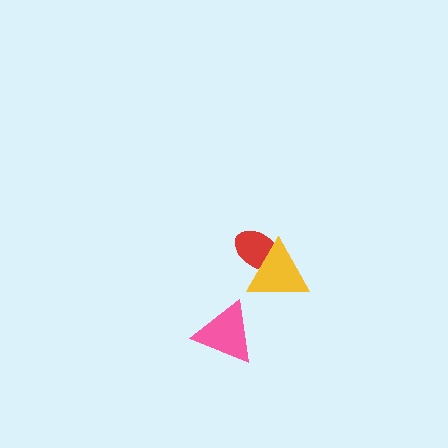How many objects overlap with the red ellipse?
1 object overlaps with the red ellipse.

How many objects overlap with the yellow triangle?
1 object overlaps with the yellow triangle.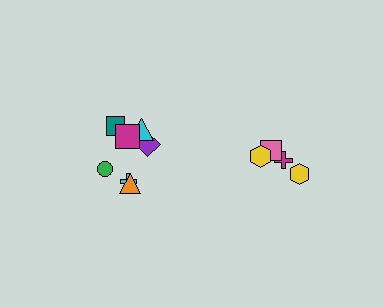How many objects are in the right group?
There are 4 objects.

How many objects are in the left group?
There are 7 objects.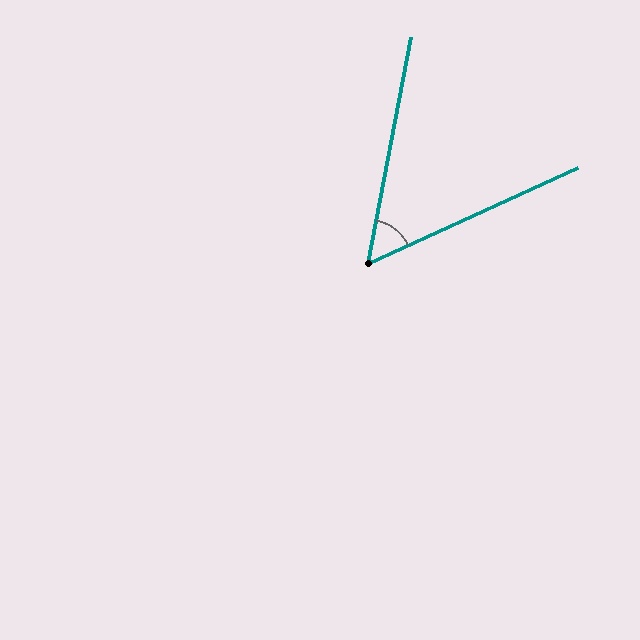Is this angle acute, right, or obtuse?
It is acute.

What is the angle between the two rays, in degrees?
Approximately 55 degrees.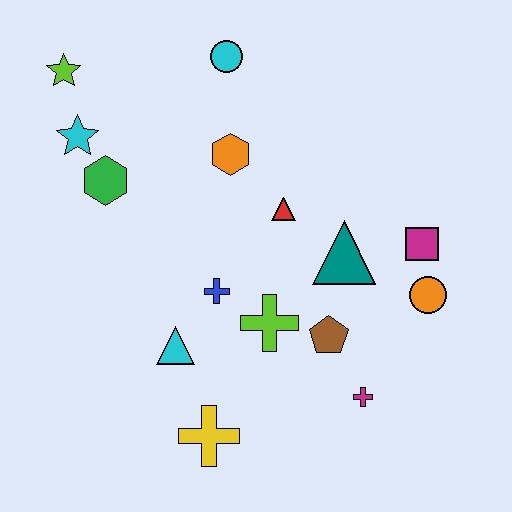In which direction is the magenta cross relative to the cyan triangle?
The magenta cross is to the right of the cyan triangle.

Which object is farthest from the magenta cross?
The lime star is farthest from the magenta cross.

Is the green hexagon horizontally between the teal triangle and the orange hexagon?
No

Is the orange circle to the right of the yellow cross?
Yes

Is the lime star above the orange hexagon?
Yes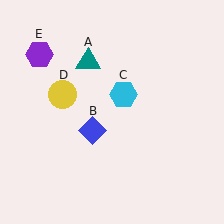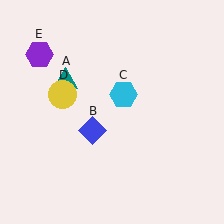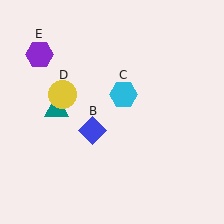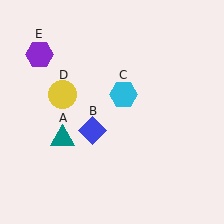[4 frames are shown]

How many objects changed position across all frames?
1 object changed position: teal triangle (object A).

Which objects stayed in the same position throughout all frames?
Blue diamond (object B) and cyan hexagon (object C) and yellow circle (object D) and purple hexagon (object E) remained stationary.